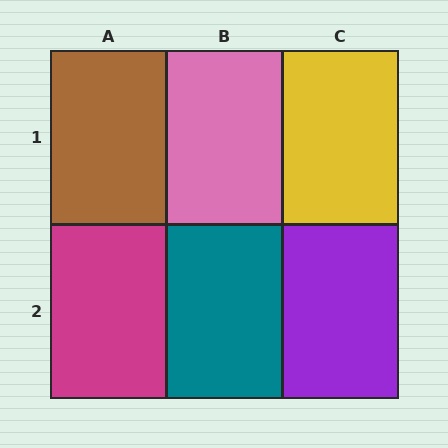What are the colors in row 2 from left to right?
Magenta, teal, purple.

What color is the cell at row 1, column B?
Pink.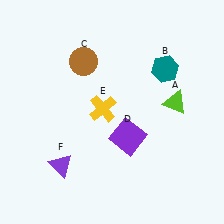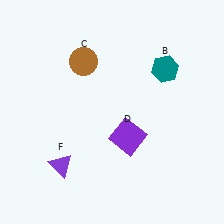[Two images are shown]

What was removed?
The yellow cross (E), the lime triangle (A) were removed in Image 2.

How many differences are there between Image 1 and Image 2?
There are 2 differences between the two images.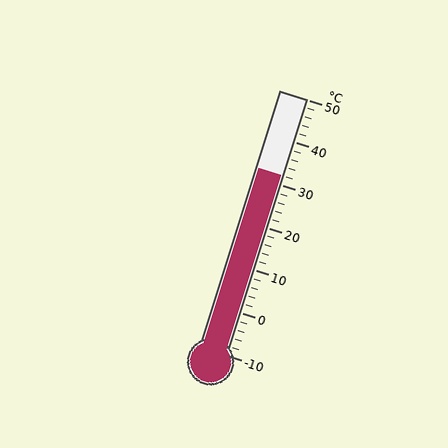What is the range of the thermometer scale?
The thermometer scale ranges from -10°C to 50°C.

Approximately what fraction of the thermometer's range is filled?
The thermometer is filled to approximately 70% of its range.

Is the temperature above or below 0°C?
The temperature is above 0°C.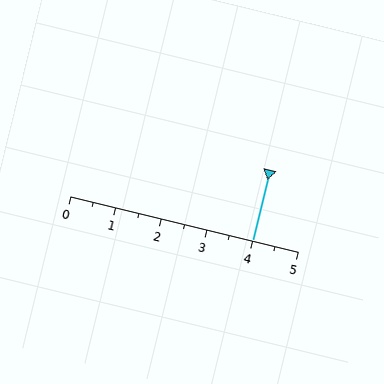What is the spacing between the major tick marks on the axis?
The major ticks are spaced 1 apart.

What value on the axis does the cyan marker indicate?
The marker indicates approximately 4.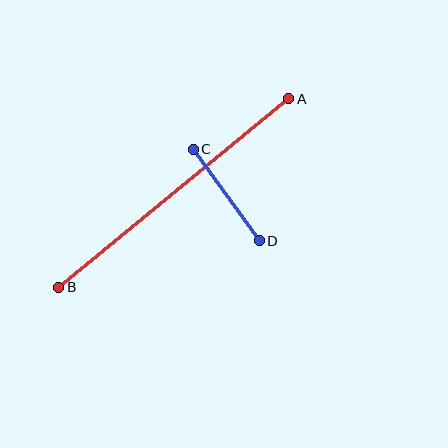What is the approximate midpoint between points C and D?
The midpoint is at approximately (226, 195) pixels.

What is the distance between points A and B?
The distance is approximately 297 pixels.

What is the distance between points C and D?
The distance is approximately 113 pixels.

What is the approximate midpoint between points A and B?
The midpoint is at approximately (174, 193) pixels.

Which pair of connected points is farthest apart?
Points A and B are farthest apart.